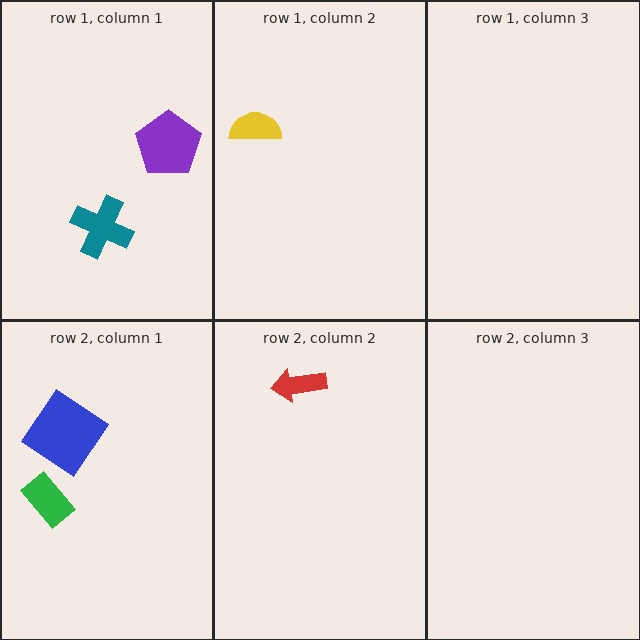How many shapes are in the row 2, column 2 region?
1.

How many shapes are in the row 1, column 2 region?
1.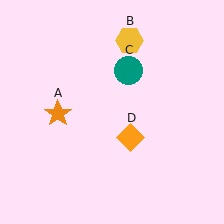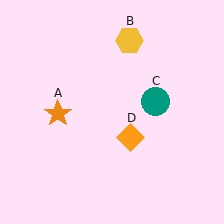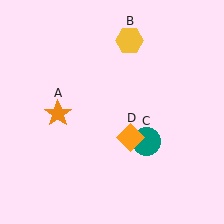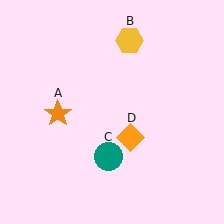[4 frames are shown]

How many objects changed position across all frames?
1 object changed position: teal circle (object C).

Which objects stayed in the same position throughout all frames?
Orange star (object A) and yellow hexagon (object B) and orange diamond (object D) remained stationary.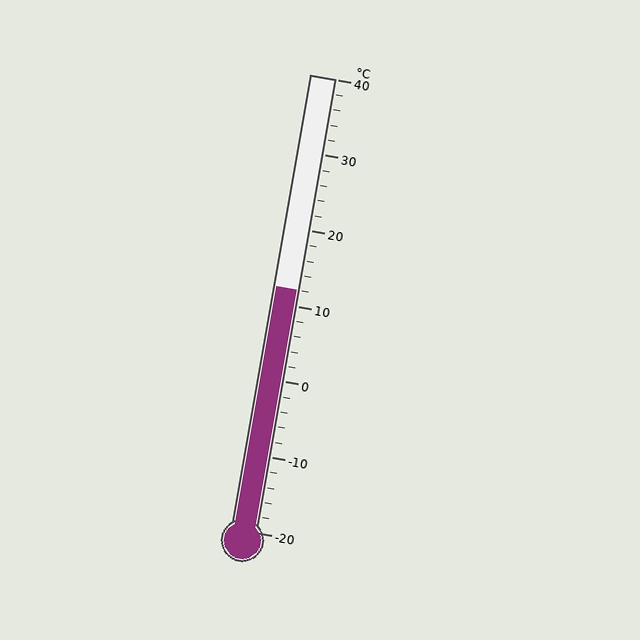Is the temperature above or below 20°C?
The temperature is below 20°C.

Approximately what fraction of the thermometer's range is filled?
The thermometer is filled to approximately 55% of its range.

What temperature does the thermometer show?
The thermometer shows approximately 12°C.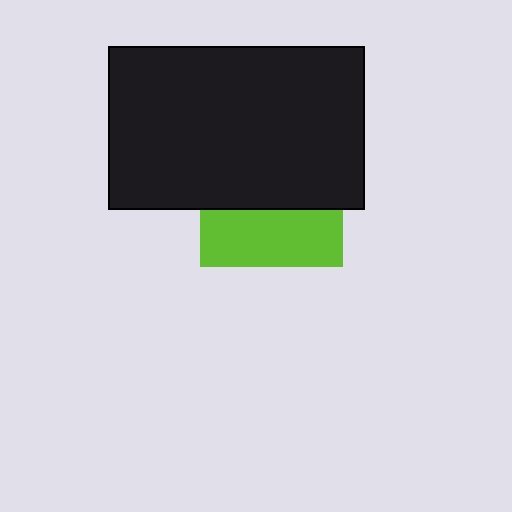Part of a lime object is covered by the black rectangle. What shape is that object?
It is a square.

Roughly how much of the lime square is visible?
A small part of it is visible (roughly 40%).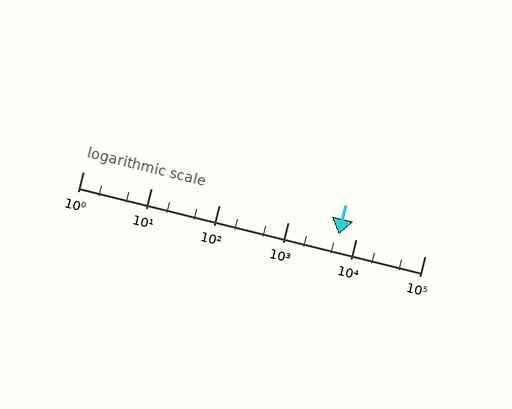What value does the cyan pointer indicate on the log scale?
The pointer indicates approximately 5600.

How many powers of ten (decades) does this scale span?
The scale spans 5 decades, from 1 to 100000.